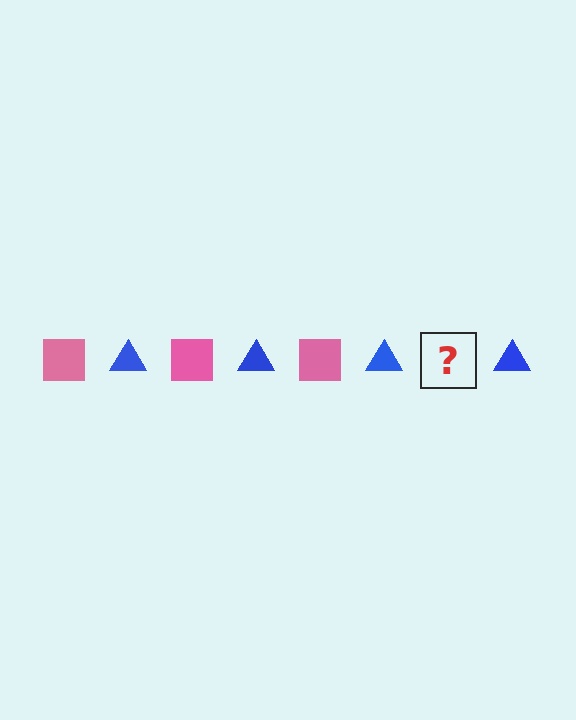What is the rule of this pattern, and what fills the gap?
The rule is that the pattern alternates between pink square and blue triangle. The gap should be filled with a pink square.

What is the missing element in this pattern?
The missing element is a pink square.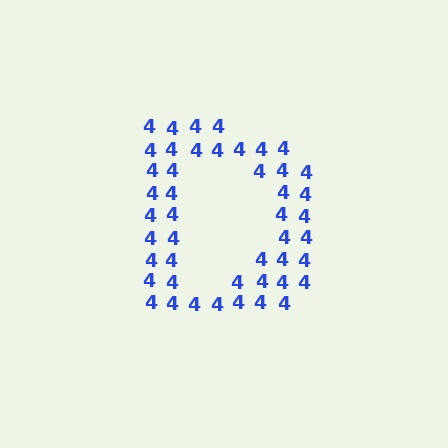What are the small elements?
The small elements are digit 4's.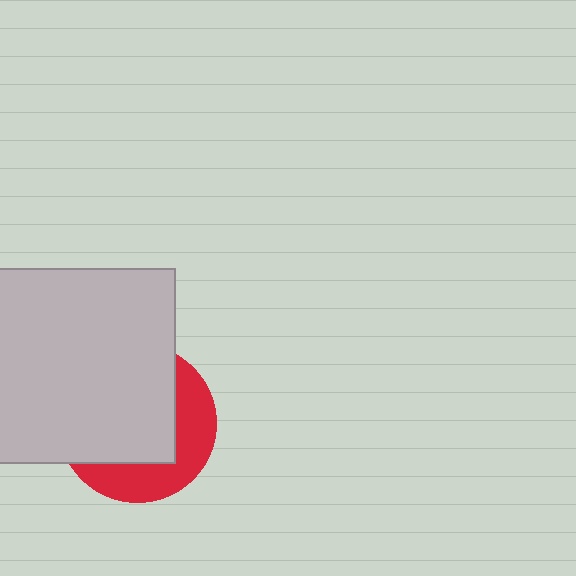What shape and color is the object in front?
The object in front is a light gray square.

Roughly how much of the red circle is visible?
A small part of it is visible (roughly 37%).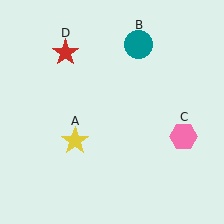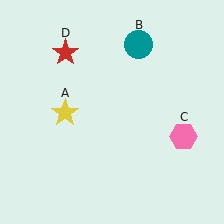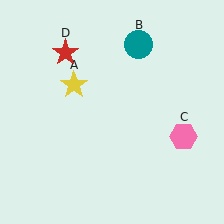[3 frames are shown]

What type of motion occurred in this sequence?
The yellow star (object A) rotated clockwise around the center of the scene.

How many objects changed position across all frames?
1 object changed position: yellow star (object A).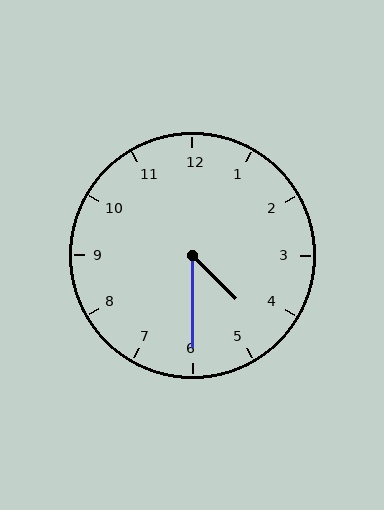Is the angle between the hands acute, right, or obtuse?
It is acute.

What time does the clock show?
4:30.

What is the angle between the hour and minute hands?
Approximately 45 degrees.